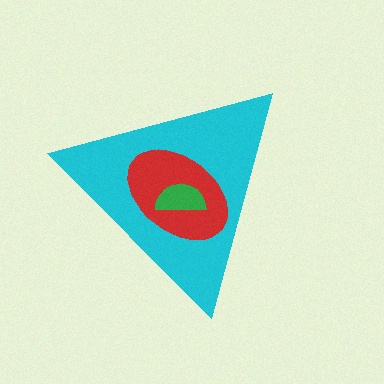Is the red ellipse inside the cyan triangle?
Yes.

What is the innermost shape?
The green semicircle.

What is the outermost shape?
The cyan triangle.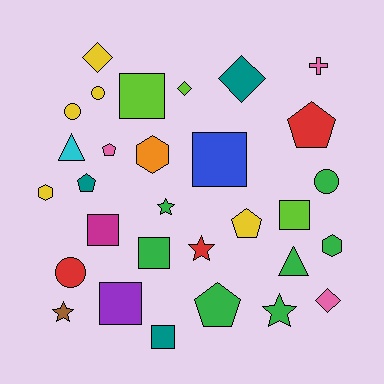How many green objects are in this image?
There are 7 green objects.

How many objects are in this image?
There are 30 objects.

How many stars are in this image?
There are 4 stars.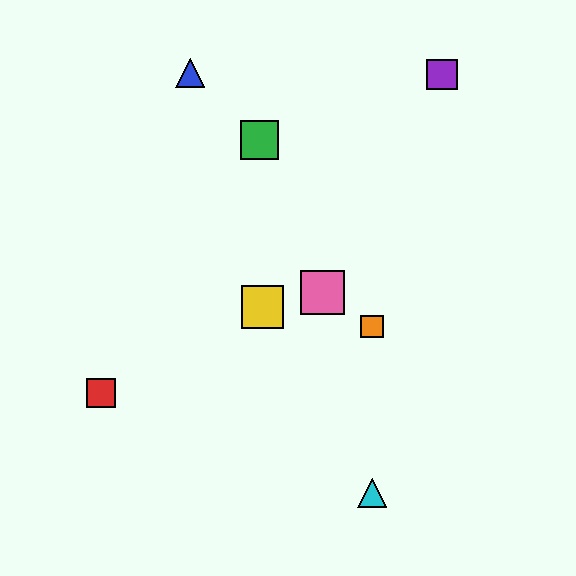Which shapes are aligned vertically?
The orange square, the cyan triangle are aligned vertically.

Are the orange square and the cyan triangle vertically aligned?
Yes, both are at x≈372.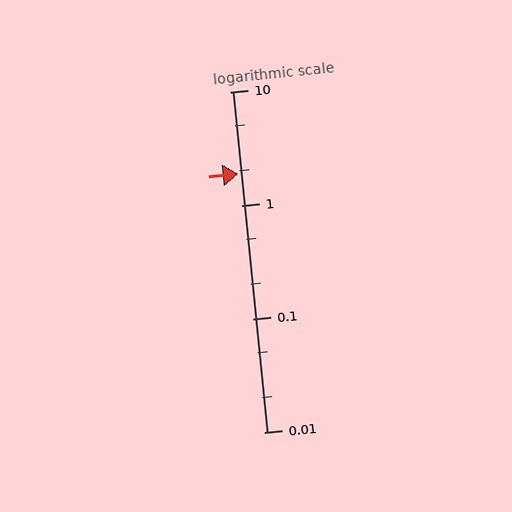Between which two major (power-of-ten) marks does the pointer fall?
The pointer is between 1 and 10.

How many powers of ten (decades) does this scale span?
The scale spans 3 decades, from 0.01 to 10.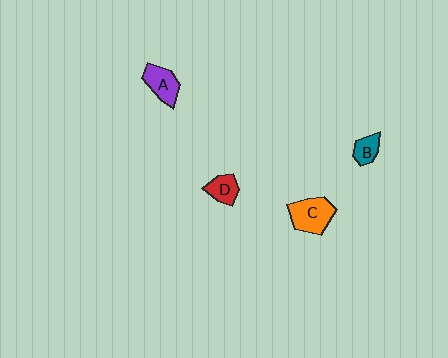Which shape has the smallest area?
Shape B (teal).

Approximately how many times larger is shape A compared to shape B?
Approximately 1.5 times.